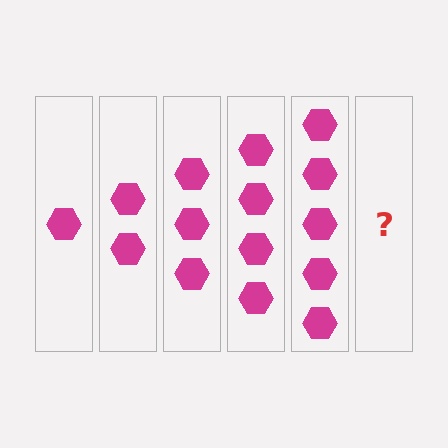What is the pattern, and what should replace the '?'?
The pattern is that each step adds one more hexagon. The '?' should be 6 hexagons.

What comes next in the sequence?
The next element should be 6 hexagons.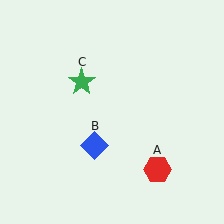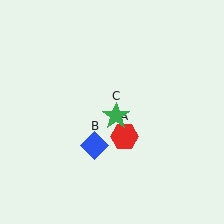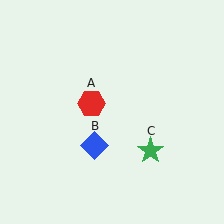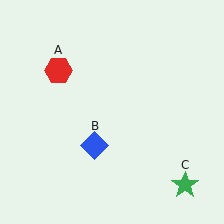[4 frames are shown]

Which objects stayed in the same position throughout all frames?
Blue diamond (object B) remained stationary.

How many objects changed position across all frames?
2 objects changed position: red hexagon (object A), green star (object C).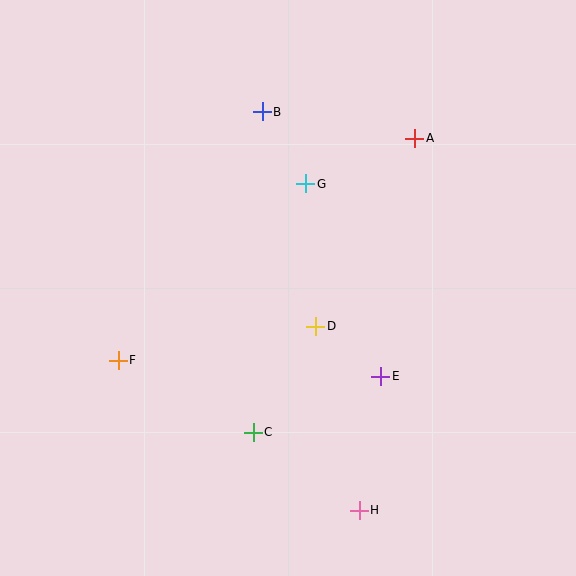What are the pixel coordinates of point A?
Point A is at (415, 139).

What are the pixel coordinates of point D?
Point D is at (316, 326).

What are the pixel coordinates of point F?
Point F is at (118, 360).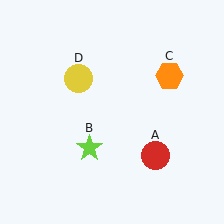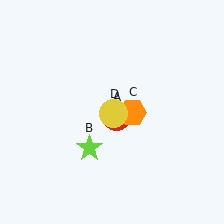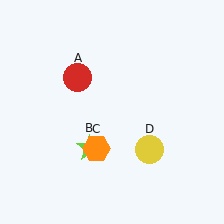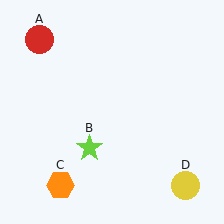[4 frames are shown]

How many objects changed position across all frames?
3 objects changed position: red circle (object A), orange hexagon (object C), yellow circle (object D).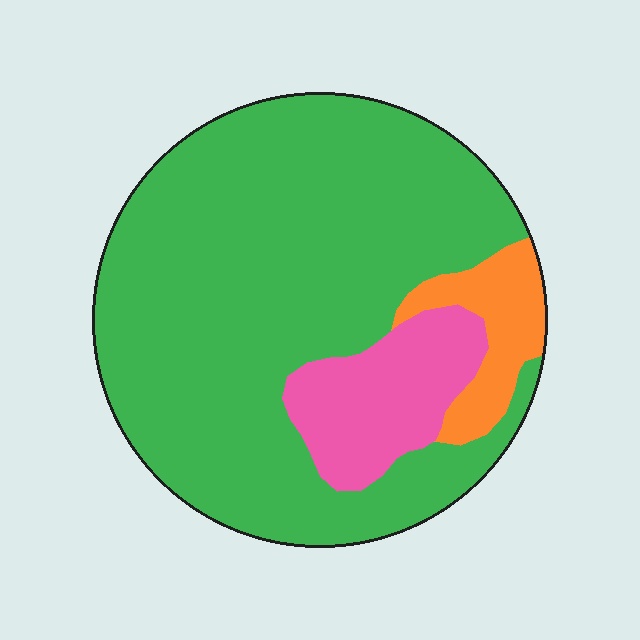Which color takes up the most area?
Green, at roughly 80%.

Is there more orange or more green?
Green.